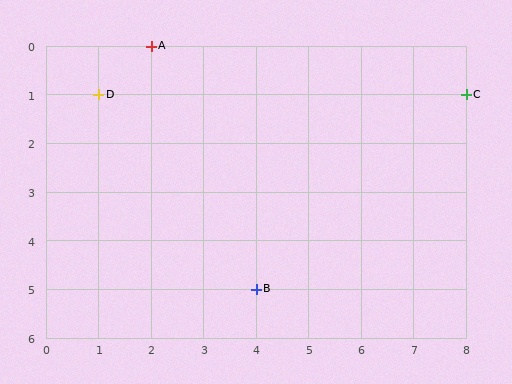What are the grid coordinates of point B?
Point B is at grid coordinates (4, 5).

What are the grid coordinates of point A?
Point A is at grid coordinates (2, 0).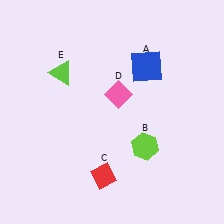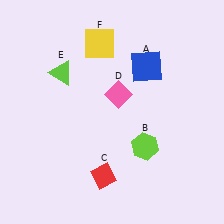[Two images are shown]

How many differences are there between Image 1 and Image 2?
There is 1 difference between the two images.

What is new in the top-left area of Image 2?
A yellow square (F) was added in the top-left area of Image 2.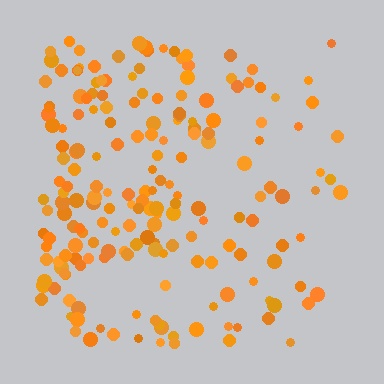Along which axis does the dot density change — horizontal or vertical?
Horizontal.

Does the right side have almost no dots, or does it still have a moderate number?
Still a moderate number, just noticeably fewer than the left.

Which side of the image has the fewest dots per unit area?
The right.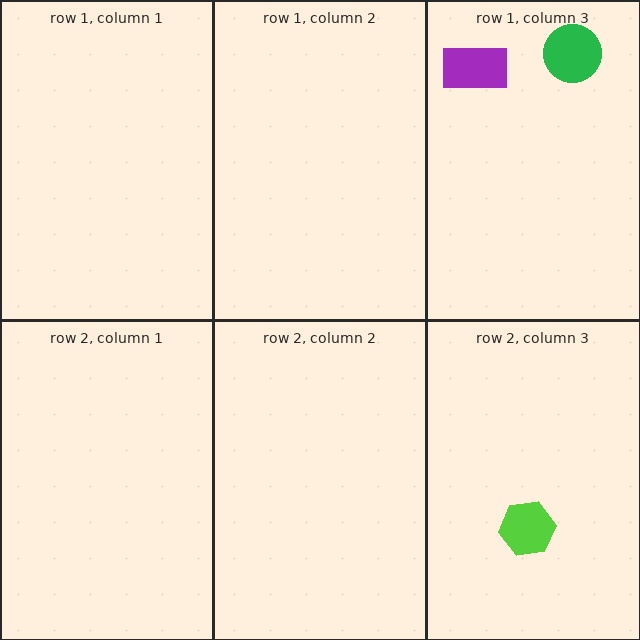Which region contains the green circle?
The row 1, column 3 region.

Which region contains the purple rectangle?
The row 1, column 3 region.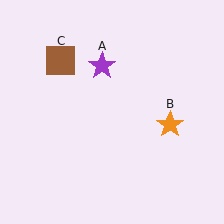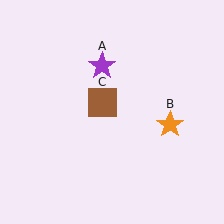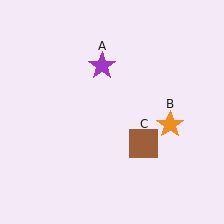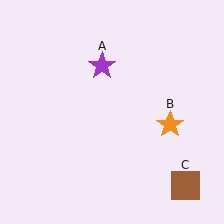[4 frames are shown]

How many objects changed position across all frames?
1 object changed position: brown square (object C).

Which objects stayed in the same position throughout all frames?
Purple star (object A) and orange star (object B) remained stationary.